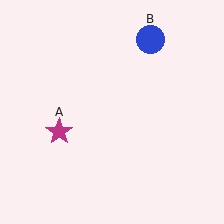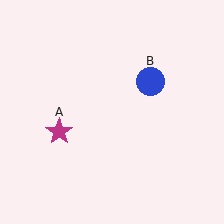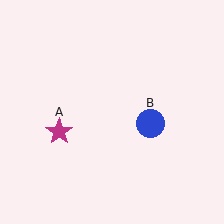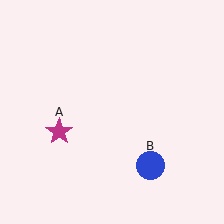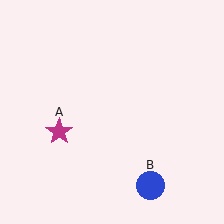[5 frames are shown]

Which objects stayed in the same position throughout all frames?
Magenta star (object A) remained stationary.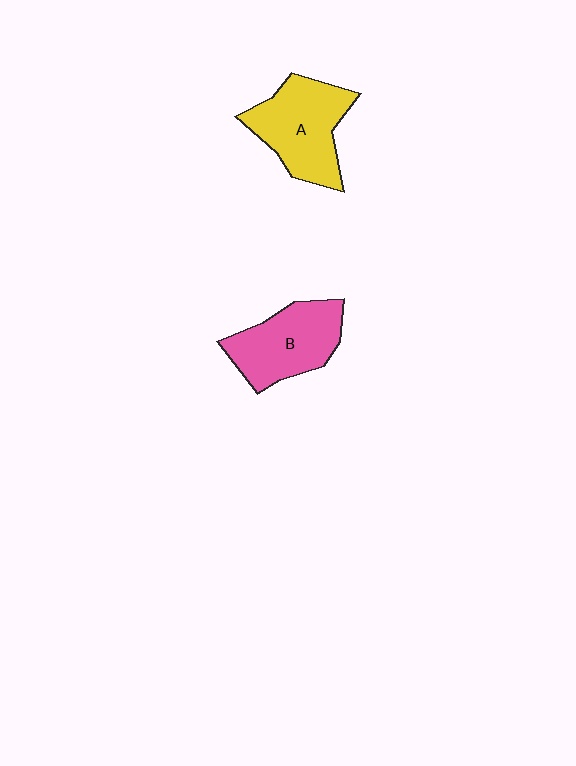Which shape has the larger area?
Shape A (yellow).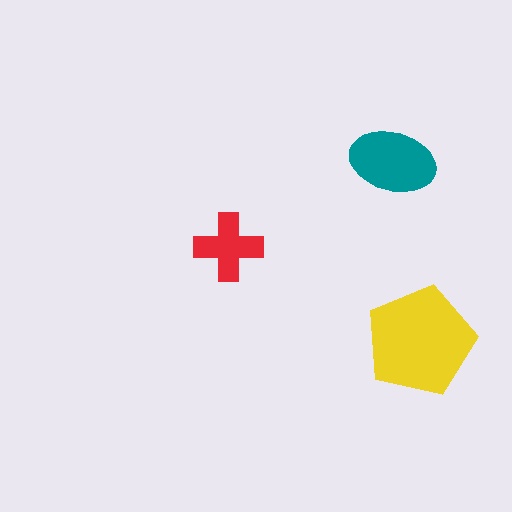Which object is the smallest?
The red cross.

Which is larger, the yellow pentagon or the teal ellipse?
The yellow pentagon.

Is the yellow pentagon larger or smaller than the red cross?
Larger.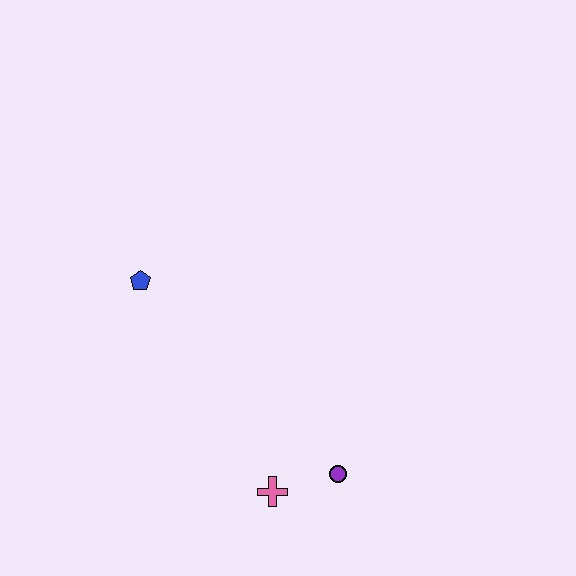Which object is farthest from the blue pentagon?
The purple circle is farthest from the blue pentagon.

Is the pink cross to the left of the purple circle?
Yes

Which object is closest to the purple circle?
The pink cross is closest to the purple circle.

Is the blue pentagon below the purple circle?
No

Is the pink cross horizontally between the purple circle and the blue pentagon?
Yes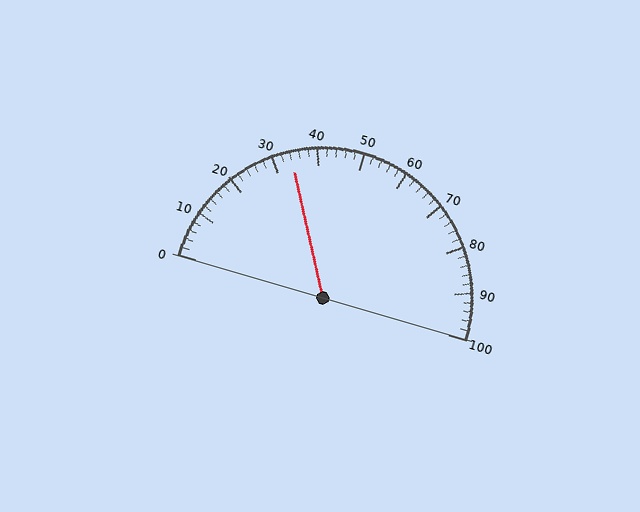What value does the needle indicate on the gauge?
The needle indicates approximately 34.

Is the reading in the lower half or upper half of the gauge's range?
The reading is in the lower half of the range (0 to 100).